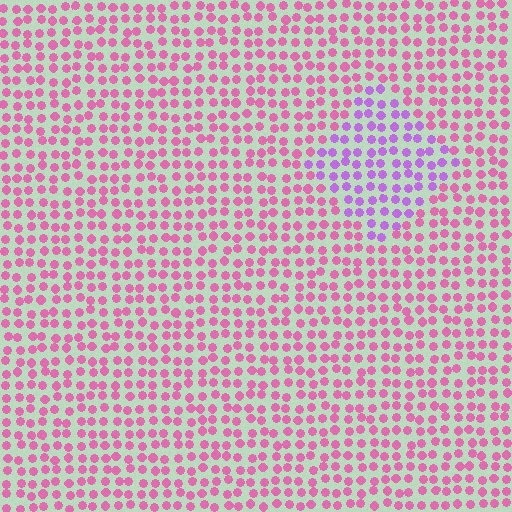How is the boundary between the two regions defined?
The boundary is defined purely by a slight shift in hue (about 43 degrees). Spacing, size, and orientation are identical on both sides.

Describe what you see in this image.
The image is filled with small pink elements in a uniform arrangement. A diamond-shaped region is visible where the elements are tinted to a slightly different hue, forming a subtle color boundary.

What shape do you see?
I see a diamond.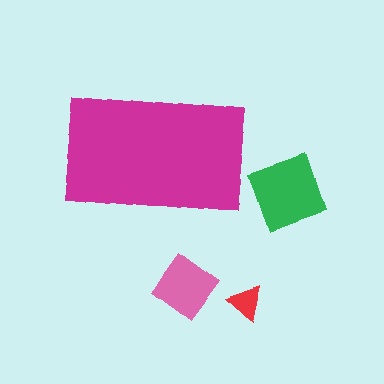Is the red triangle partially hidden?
No, the red triangle is fully visible.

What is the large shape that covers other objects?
A magenta rectangle.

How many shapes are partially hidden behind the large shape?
0 shapes are partially hidden.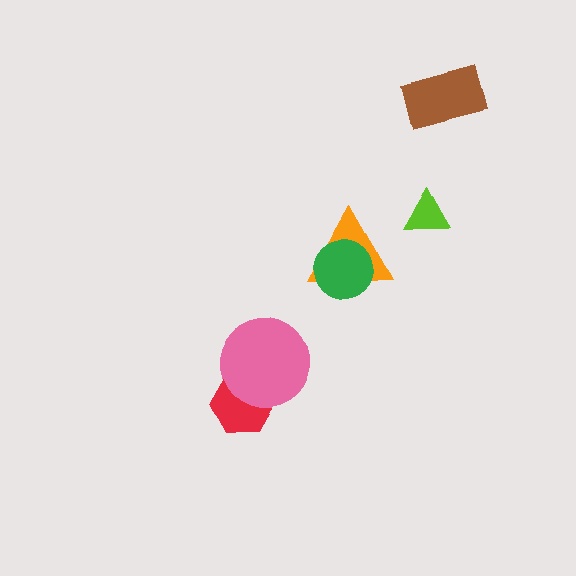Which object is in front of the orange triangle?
The green circle is in front of the orange triangle.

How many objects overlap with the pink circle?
1 object overlaps with the pink circle.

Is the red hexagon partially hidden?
Yes, it is partially covered by another shape.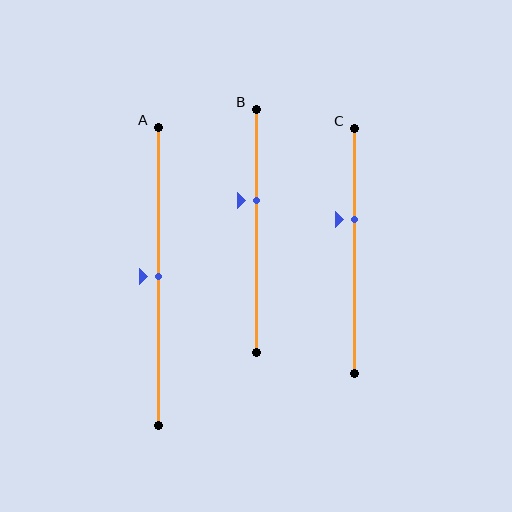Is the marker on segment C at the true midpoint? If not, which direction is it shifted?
No, the marker on segment C is shifted upward by about 13% of the segment length.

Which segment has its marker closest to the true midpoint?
Segment A has its marker closest to the true midpoint.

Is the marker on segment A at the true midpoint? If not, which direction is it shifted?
Yes, the marker on segment A is at the true midpoint.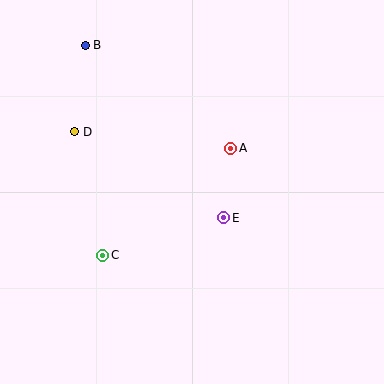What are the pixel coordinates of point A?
Point A is at (231, 148).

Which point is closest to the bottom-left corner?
Point C is closest to the bottom-left corner.